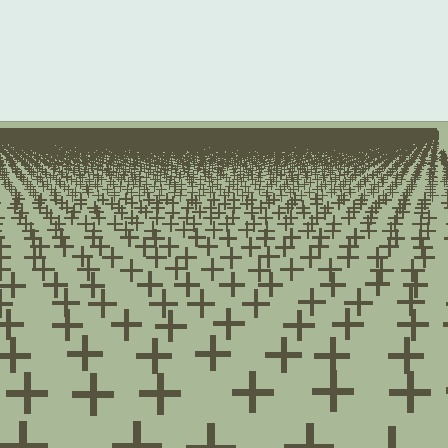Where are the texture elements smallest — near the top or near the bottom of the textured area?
Near the top.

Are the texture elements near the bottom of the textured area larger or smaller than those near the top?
Larger. Near the bottom, elements are closer to the viewer and appear at a bigger on-screen size.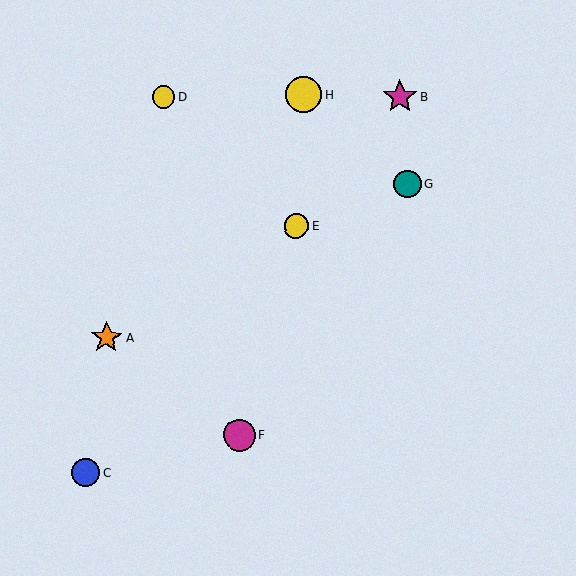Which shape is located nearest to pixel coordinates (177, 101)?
The yellow circle (labeled D) at (163, 97) is nearest to that location.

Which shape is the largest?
The yellow circle (labeled H) is the largest.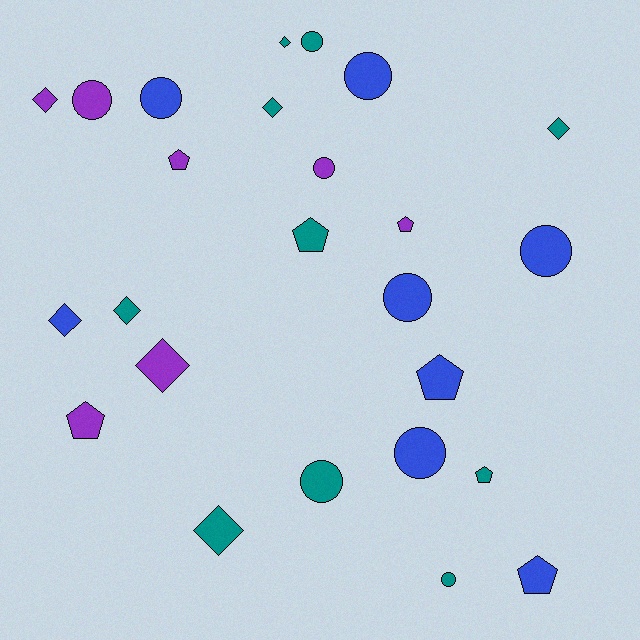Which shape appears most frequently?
Circle, with 10 objects.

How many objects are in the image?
There are 25 objects.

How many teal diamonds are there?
There are 5 teal diamonds.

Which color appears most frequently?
Teal, with 10 objects.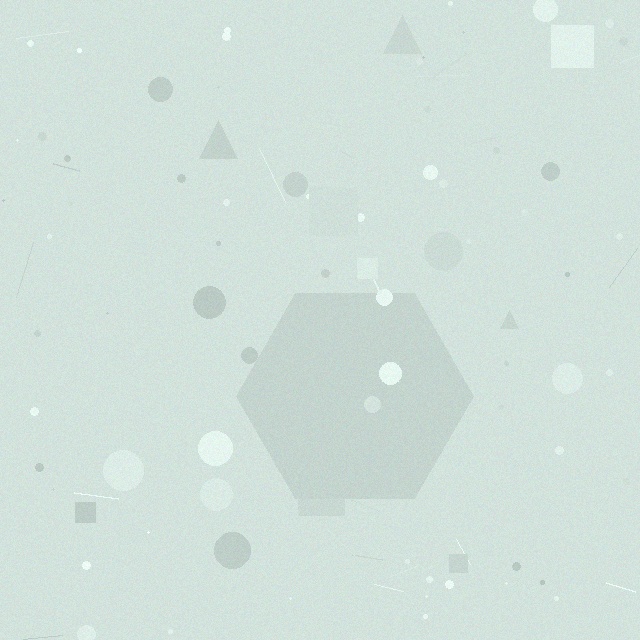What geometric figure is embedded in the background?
A hexagon is embedded in the background.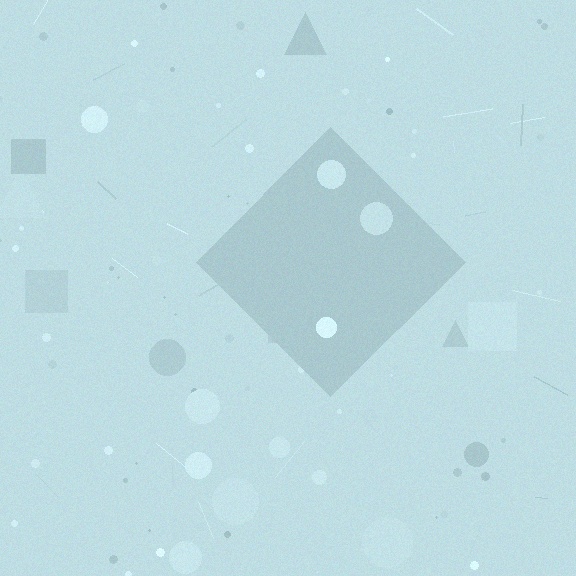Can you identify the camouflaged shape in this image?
The camouflaged shape is a diamond.